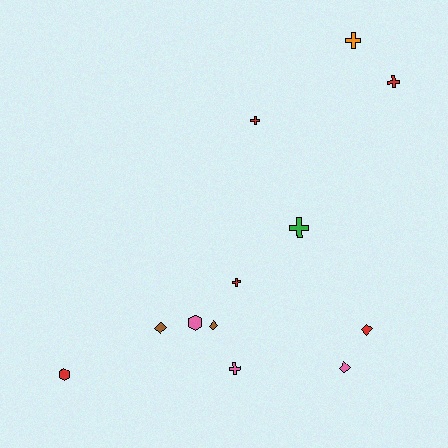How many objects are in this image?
There are 12 objects.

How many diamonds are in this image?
There are 4 diamonds.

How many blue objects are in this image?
There are no blue objects.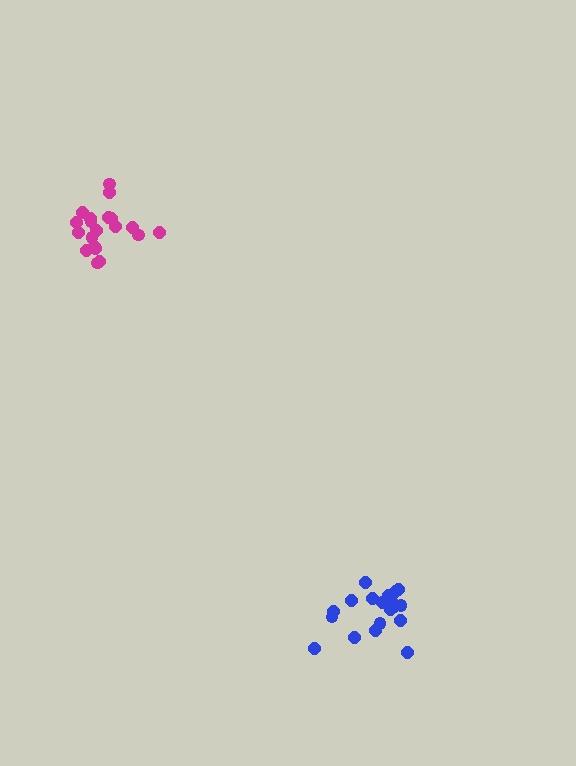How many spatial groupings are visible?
There are 2 spatial groupings.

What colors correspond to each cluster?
The clusters are colored: magenta, blue.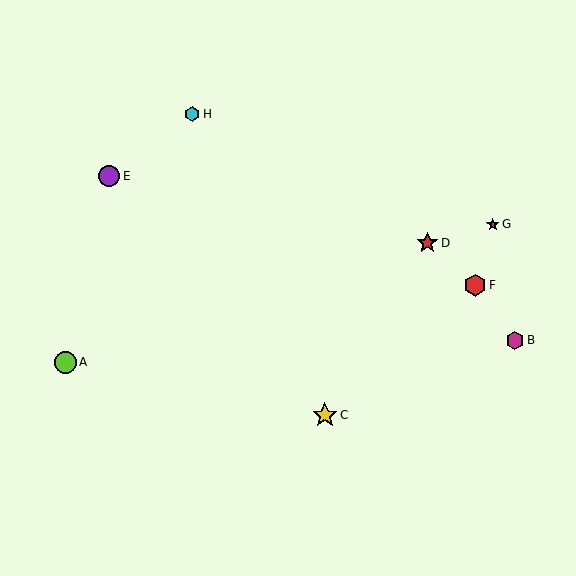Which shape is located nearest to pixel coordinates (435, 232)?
The red star (labeled D) at (427, 243) is nearest to that location.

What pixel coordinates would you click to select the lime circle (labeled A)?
Click at (65, 362) to select the lime circle A.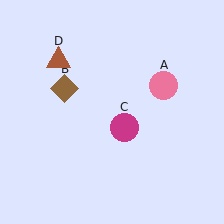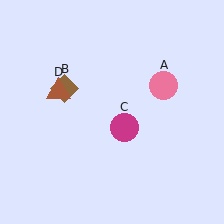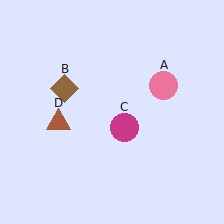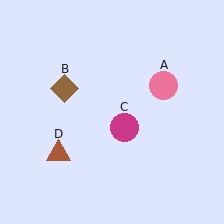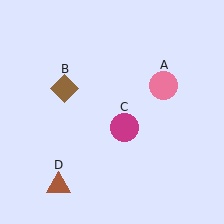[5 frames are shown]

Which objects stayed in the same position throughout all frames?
Pink circle (object A) and brown diamond (object B) and magenta circle (object C) remained stationary.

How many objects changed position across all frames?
1 object changed position: brown triangle (object D).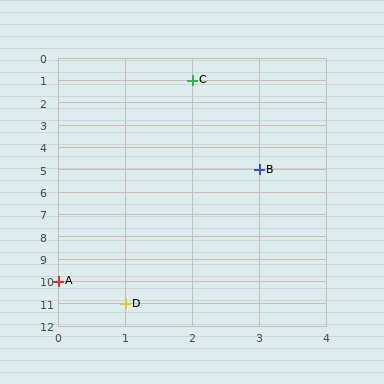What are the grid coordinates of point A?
Point A is at grid coordinates (0, 10).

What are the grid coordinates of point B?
Point B is at grid coordinates (3, 5).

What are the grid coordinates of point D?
Point D is at grid coordinates (1, 11).